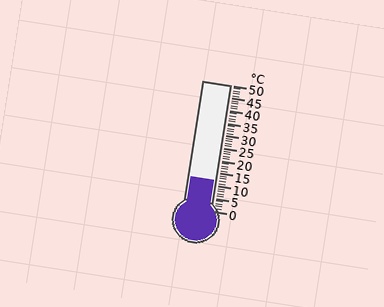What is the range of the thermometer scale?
The thermometer scale ranges from 0°C to 50°C.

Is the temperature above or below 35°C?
The temperature is below 35°C.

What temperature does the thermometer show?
The thermometer shows approximately 12°C.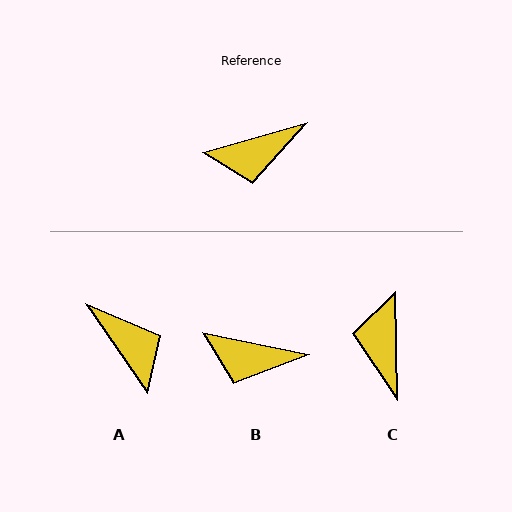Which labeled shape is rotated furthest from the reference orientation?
A, about 109 degrees away.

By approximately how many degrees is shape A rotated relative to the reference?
Approximately 109 degrees counter-clockwise.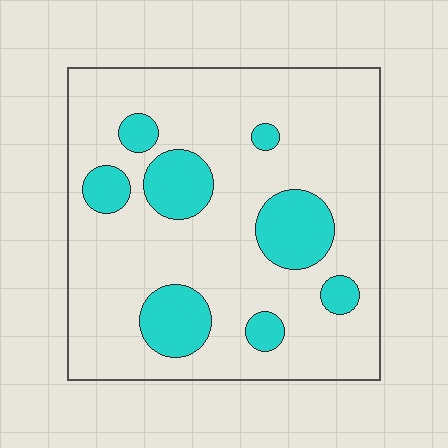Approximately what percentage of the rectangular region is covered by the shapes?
Approximately 20%.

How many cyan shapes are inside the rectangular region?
8.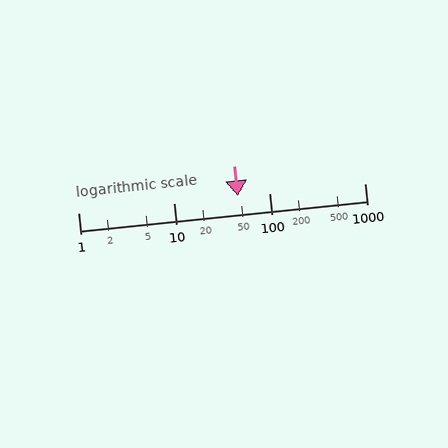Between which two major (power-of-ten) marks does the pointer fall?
The pointer is between 10 and 100.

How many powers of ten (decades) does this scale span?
The scale spans 3 decades, from 1 to 1000.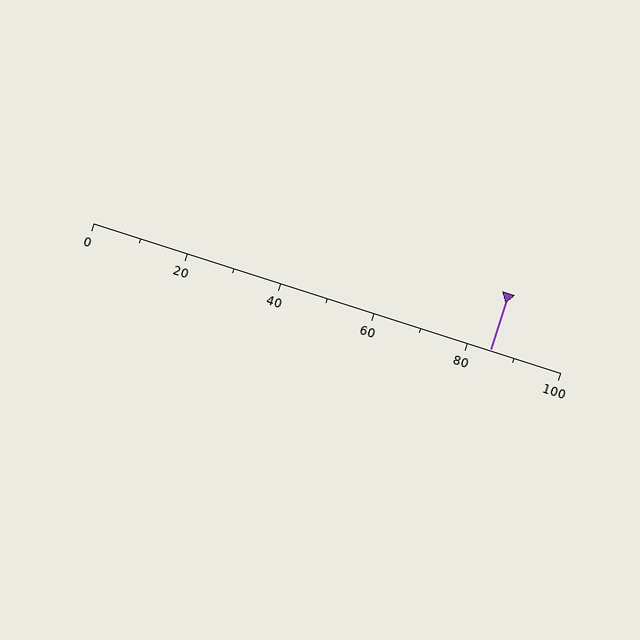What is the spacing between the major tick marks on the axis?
The major ticks are spaced 20 apart.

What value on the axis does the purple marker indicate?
The marker indicates approximately 85.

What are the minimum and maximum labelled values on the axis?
The axis runs from 0 to 100.